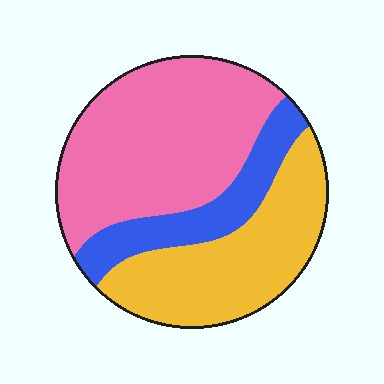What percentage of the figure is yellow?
Yellow takes up between a quarter and a half of the figure.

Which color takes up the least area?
Blue, at roughly 15%.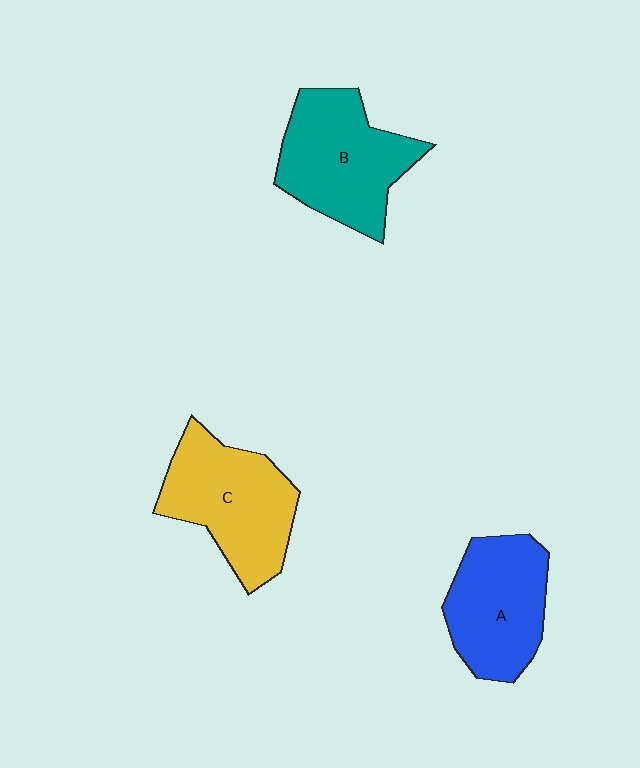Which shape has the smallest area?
Shape A (blue).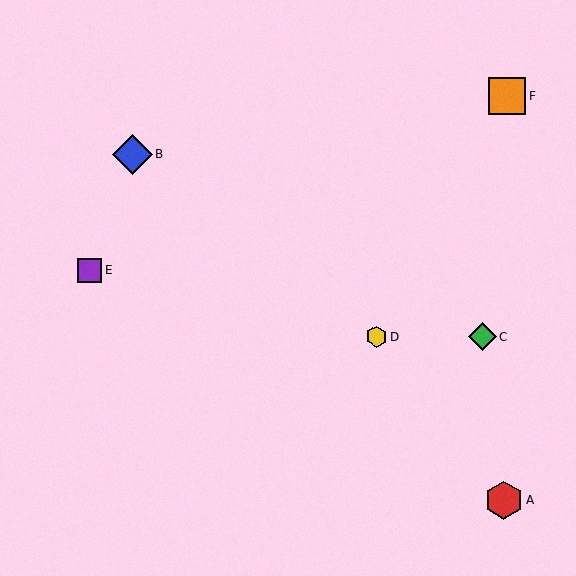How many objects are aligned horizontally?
2 objects (C, D) are aligned horizontally.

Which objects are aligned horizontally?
Objects C, D are aligned horizontally.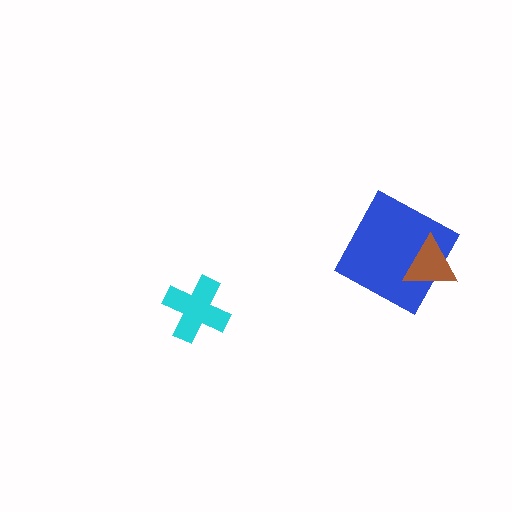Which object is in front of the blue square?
The brown triangle is in front of the blue square.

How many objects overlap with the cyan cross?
0 objects overlap with the cyan cross.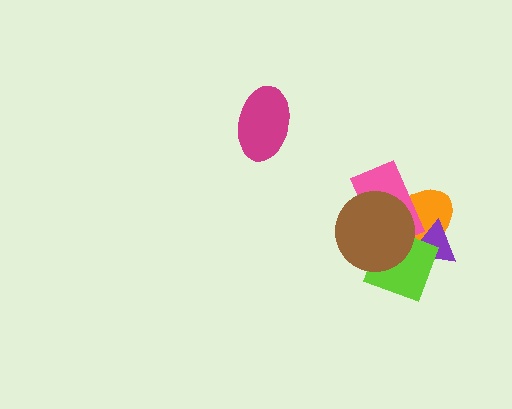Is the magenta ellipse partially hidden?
No, no other shape covers it.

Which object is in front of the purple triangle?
The lime diamond is in front of the purple triangle.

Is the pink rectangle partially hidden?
Yes, it is partially covered by another shape.